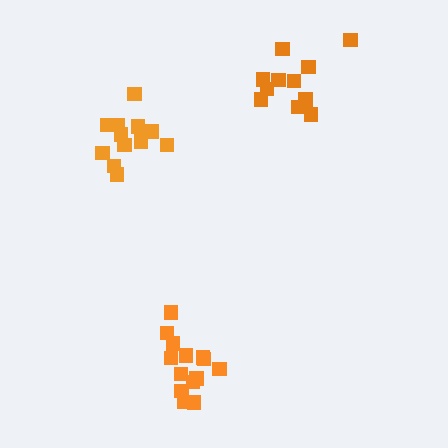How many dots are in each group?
Group 1: 14 dots, Group 2: 12 dots, Group 3: 11 dots (37 total).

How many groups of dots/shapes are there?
There are 3 groups.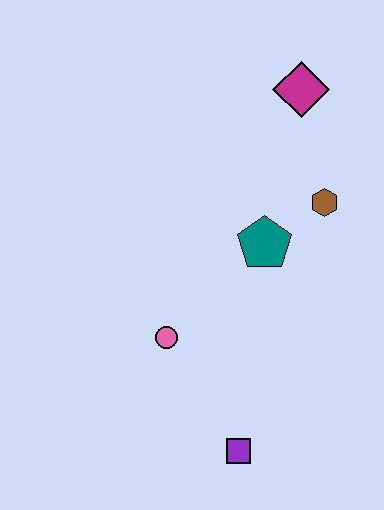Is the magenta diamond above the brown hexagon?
Yes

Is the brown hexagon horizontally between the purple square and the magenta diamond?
No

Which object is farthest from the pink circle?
The magenta diamond is farthest from the pink circle.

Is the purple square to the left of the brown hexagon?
Yes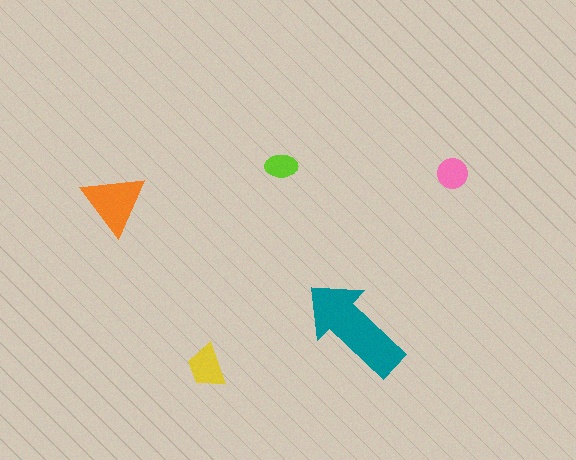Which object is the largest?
The teal arrow.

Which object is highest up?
The lime ellipse is topmost.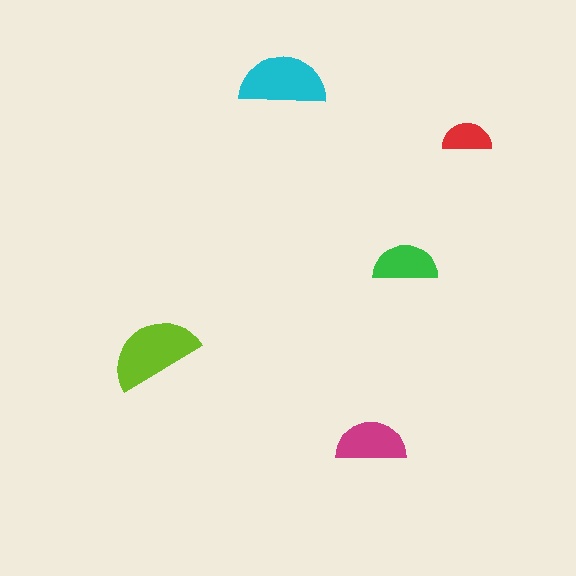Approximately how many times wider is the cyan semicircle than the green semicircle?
About 1.5 times wider.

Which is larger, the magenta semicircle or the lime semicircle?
The lime one.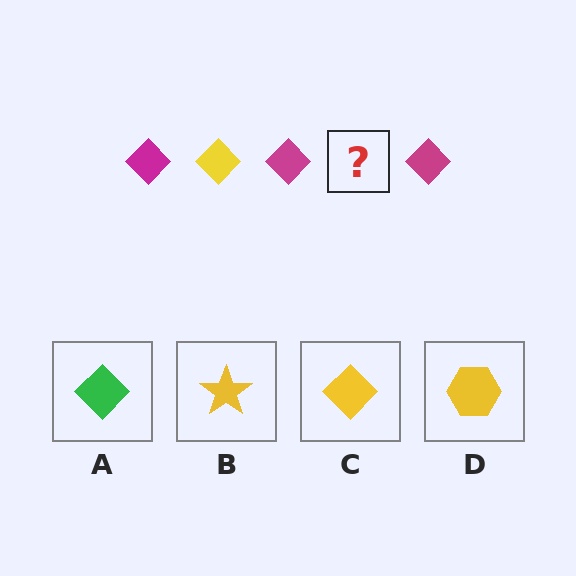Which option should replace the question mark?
Option C.